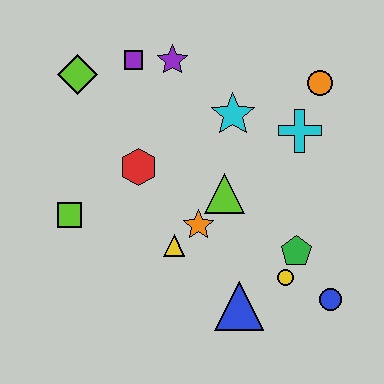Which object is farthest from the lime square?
The orange circle is farthest from the lime square.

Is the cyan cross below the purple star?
Yes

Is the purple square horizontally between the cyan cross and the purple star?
No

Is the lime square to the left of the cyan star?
Yes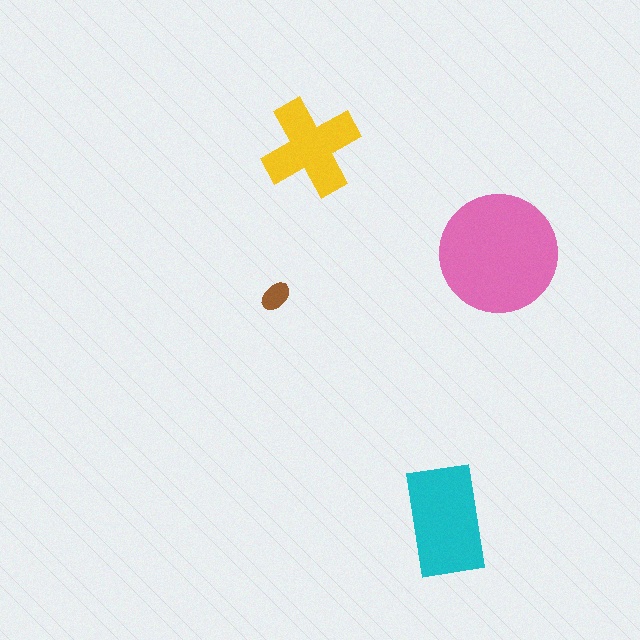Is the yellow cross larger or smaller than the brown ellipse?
Larger.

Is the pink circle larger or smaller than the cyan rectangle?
Larger.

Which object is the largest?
The pink circle.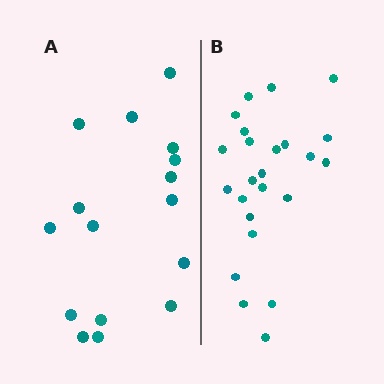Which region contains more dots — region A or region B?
Region B (the right region) has more dots.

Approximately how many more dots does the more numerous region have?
Region B has roughly 8 or so more dots than region A.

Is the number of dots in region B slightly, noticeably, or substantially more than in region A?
Region B has substantially more. The ratio is roughly 1.5 to 1.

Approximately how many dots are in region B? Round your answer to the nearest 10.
About 20 dots. (The exact count is 24, which rounds to 20.)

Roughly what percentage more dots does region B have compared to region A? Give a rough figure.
About 50% more.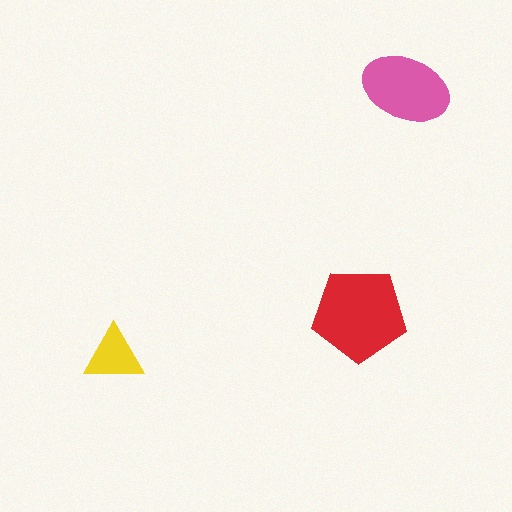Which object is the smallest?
The yellow triangle.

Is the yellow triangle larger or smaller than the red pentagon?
Smaller.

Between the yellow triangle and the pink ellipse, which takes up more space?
The pink ellipse.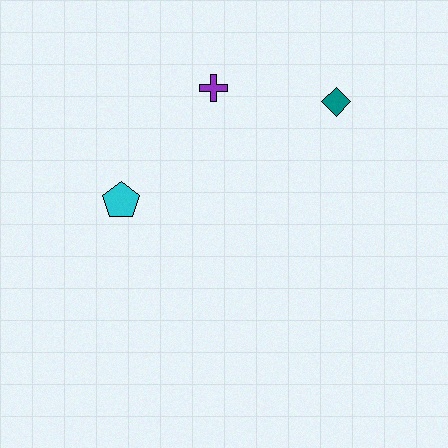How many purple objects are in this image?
There is 1 purple object.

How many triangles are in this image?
There are no triangles.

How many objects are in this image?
There are 3 objects.